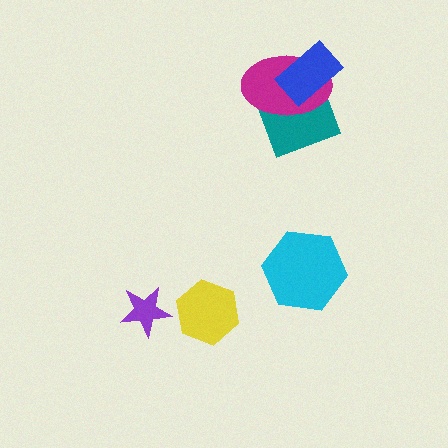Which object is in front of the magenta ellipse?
The blue rectangle is in front of the magenta ellipse.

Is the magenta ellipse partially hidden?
Yes, it is partially covered by another shape.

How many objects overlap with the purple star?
0 objects overlap with the purple star.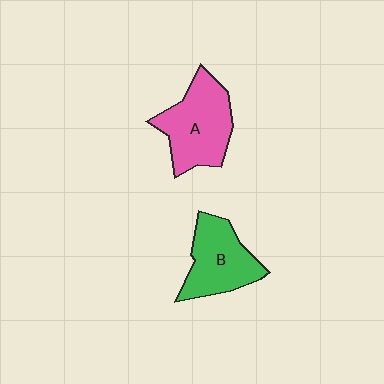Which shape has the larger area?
Shape A (pink).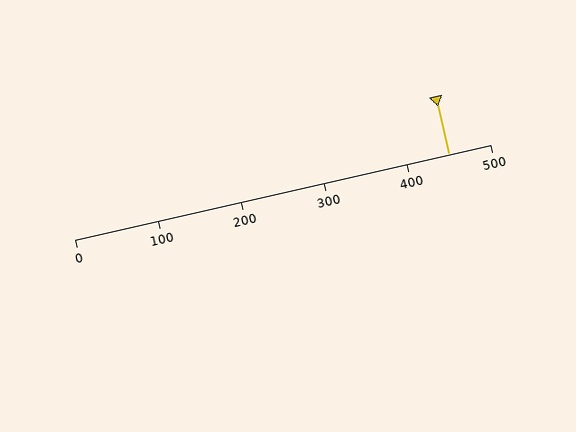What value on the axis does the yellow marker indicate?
The marker indicates approximately 450.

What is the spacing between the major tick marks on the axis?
The major ticks are spaced 100 apart.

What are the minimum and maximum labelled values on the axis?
The axis runs from 0 to 500.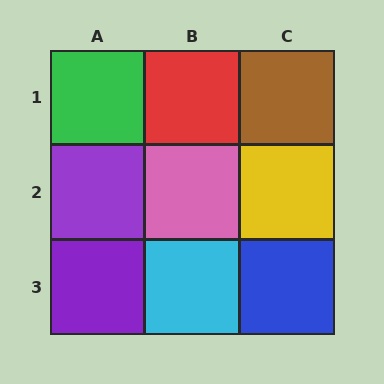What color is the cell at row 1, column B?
Red.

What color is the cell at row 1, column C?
Brown.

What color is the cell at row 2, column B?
Pink.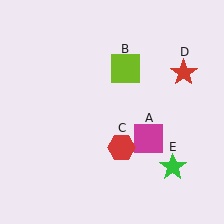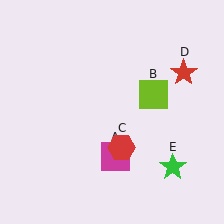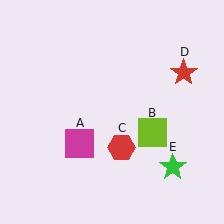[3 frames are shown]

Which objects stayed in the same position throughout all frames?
Red hexagon (object C) and red star (object D) and green star (object E) remained stationary.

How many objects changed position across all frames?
2 objects changed position: magenta square (object A), lime square (object B).